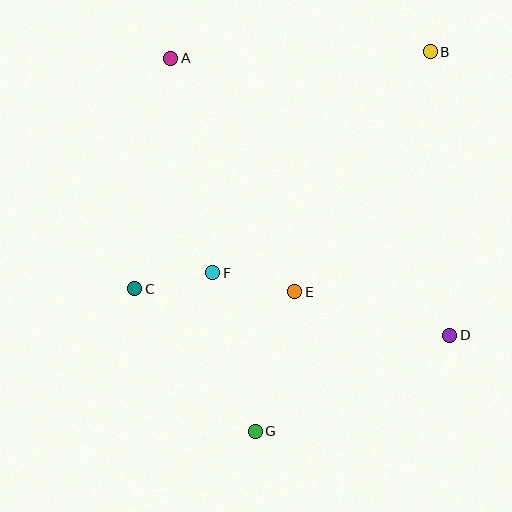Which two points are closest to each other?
Points C and F are closest to each other.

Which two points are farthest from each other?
Points B and G are farthest from each other.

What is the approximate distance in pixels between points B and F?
The distance between B and F is approximately 310 pixels.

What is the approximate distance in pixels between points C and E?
The distance between C and E is approximately 160 pixels.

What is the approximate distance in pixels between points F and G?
The distance between F and G is approximately 164 pixels.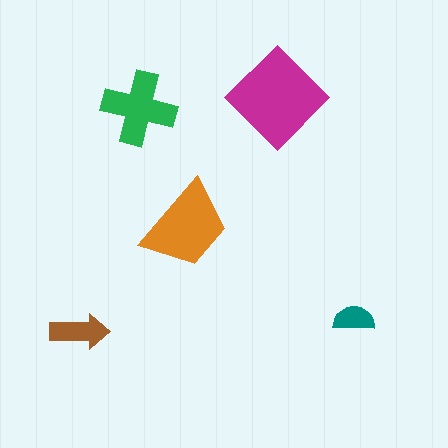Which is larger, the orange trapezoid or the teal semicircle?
The orange trapezoid.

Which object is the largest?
The magenta diamond.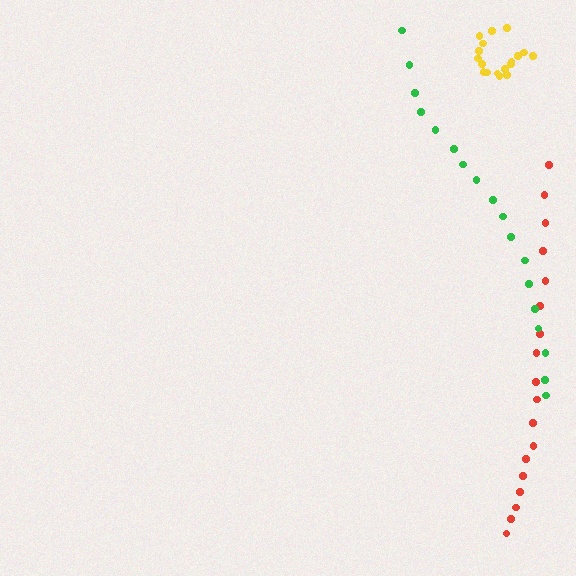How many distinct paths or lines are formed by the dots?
There are 3 distinct paths.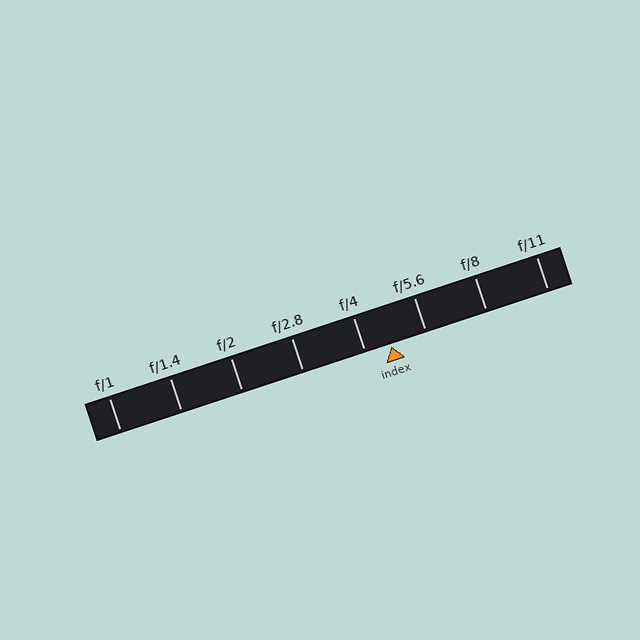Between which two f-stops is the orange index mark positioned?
The index mark is between f/4 and f/5.6.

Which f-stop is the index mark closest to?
The index mark is closest to f/4.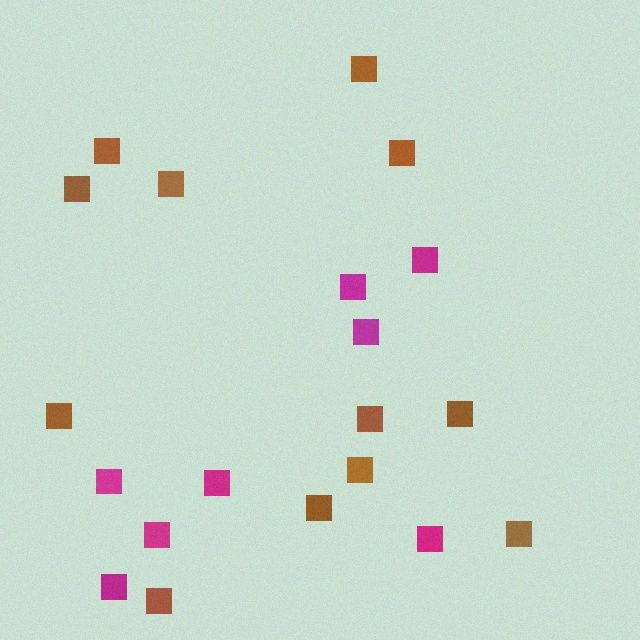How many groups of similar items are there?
There are 2 groups: one group of magenta squares (8) and one group of brown squares (12).